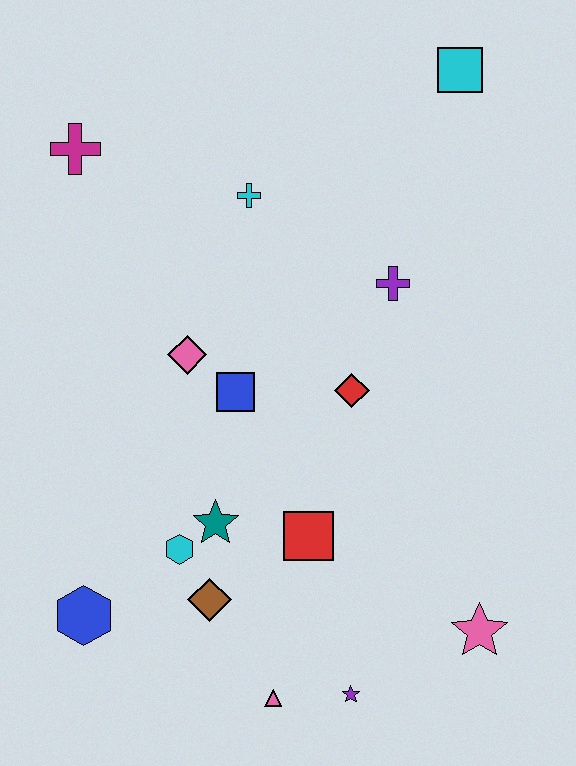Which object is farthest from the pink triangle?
The cyan square is farthest from the pink triangle.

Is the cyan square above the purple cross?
Yes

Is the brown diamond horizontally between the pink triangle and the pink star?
No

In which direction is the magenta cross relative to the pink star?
The magenta cross is above the pink star.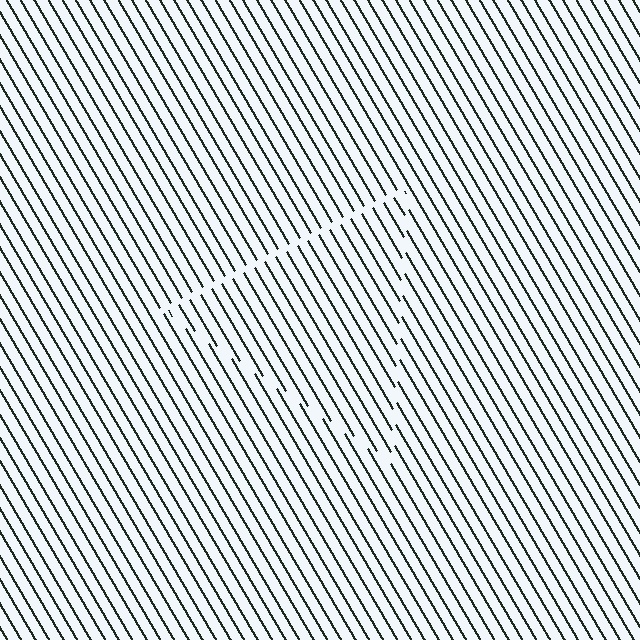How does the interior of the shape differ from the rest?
The interior of the shape contains the same grating, shifted by half a period — the contour is defined by the phase discontinuity where line-ends from the inner and outer gratings abut.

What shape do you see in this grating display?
An illusory triangle. The interior of the shape contains the same grating, shifted by half a period — the contour is defined by the phase discontinuity where line-ends from the inner and outer gratings abut.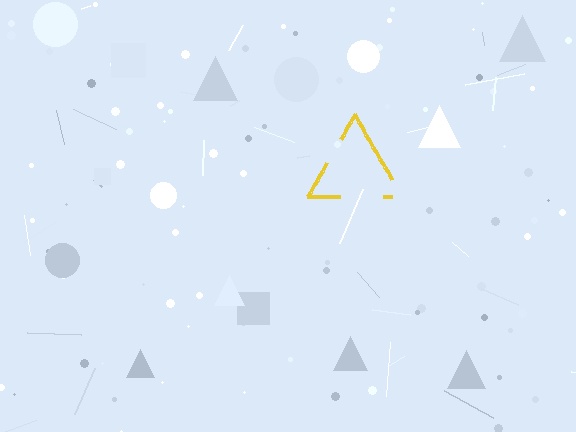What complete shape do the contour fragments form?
The contour fragments form a triangle.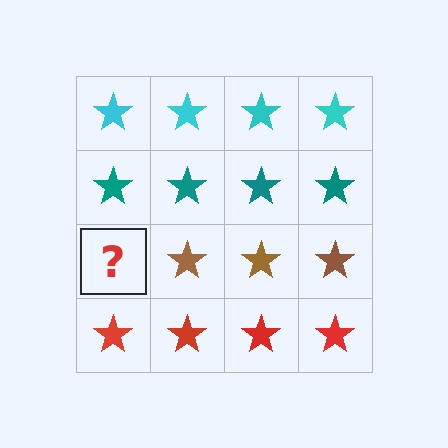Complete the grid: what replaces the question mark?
The question mark should be replaced with a brown star.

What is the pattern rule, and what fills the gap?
The rule is that each row has a consistent color. The gap should be filled with a brown star.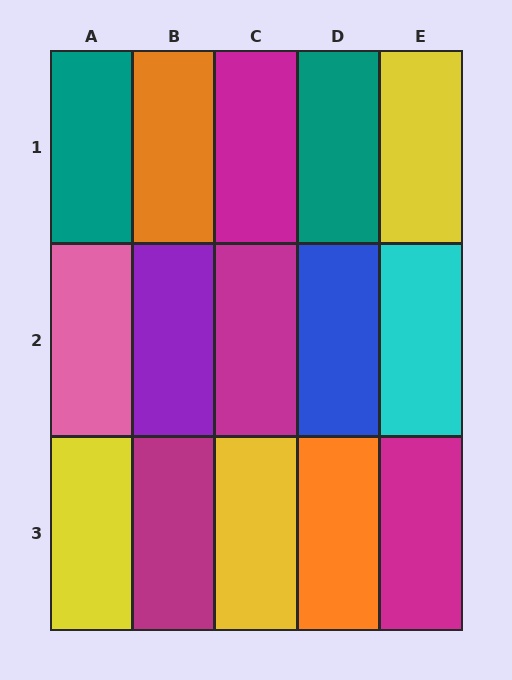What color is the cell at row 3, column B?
Magenta.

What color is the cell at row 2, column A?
Pink.